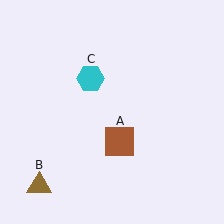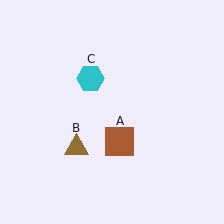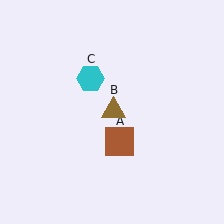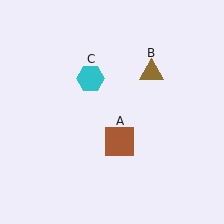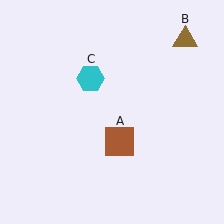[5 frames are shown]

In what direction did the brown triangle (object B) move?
The brown triangle (object B) moved up and to the right.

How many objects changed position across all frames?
1 object changed position: brown triangle (object B).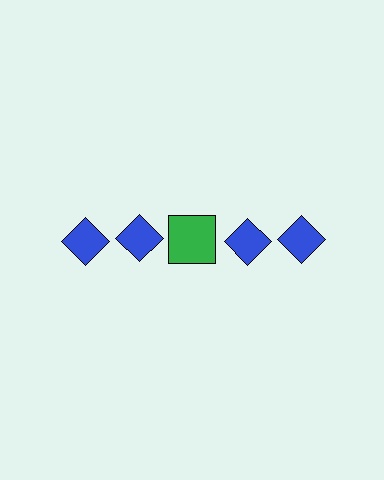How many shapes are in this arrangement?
There are 5 shapes arranged in a grid pattern.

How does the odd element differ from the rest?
It differs in both color (green instead of blue) and shape (square instead of diamond).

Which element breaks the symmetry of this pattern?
The green square in the top row, center column breaks the symmetry. All other shapes are blue diamonds.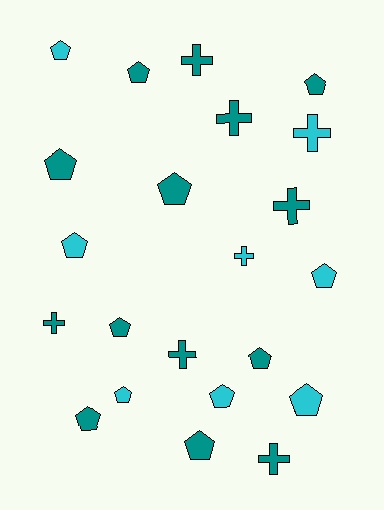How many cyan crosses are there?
There are 2 cyan crosses.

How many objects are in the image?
There are 22 objects.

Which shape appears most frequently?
Pentagon, with 14 objects.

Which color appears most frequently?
Teal, with 14 objects.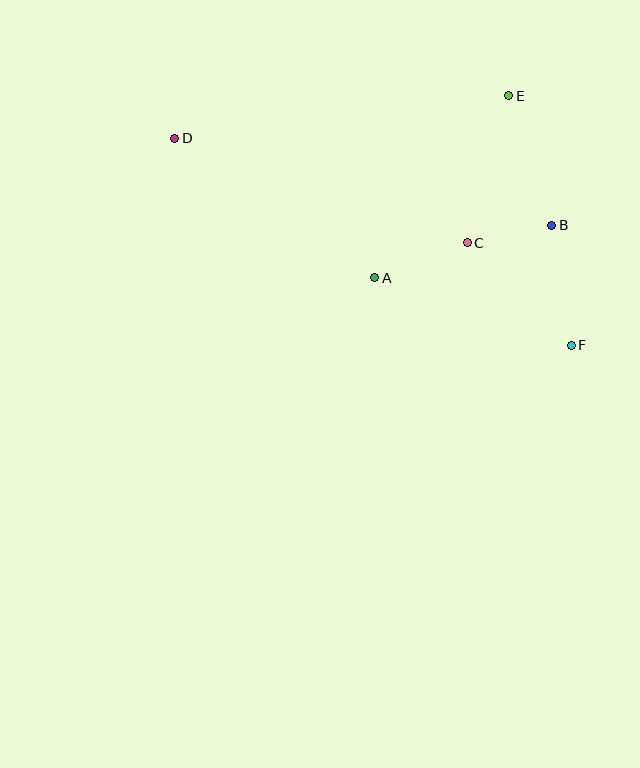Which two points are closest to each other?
Points B and C are closest to each other.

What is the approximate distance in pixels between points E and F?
The distance between E and F is approximately 257 pixels.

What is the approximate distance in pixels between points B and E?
The distance between B and E is approximately 136 pixels.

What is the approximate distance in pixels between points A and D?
The distance between A and D is approximately 244 pixels.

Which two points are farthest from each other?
Points D and F are farthest from each other.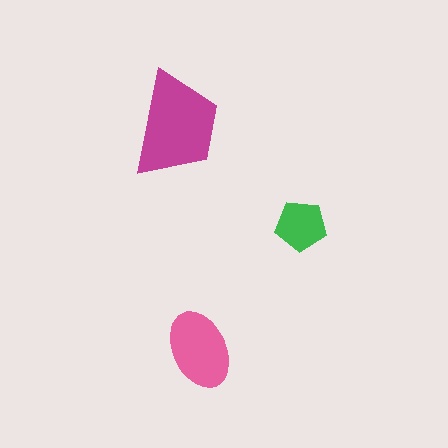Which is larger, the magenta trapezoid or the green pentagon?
The magenta trapezoid.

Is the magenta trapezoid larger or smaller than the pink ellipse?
Larger.